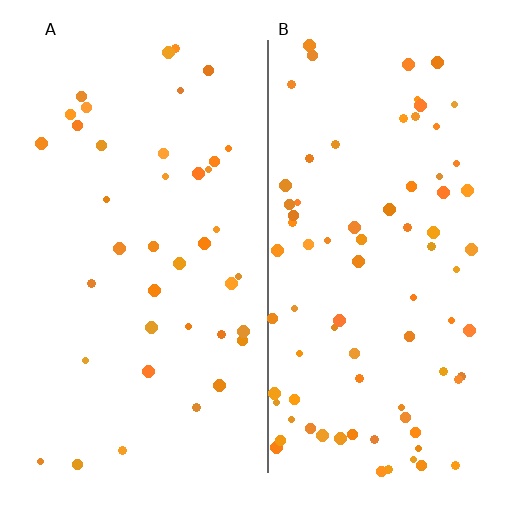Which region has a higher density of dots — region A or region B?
B (the right).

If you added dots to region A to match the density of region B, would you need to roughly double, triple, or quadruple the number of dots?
Approximately double.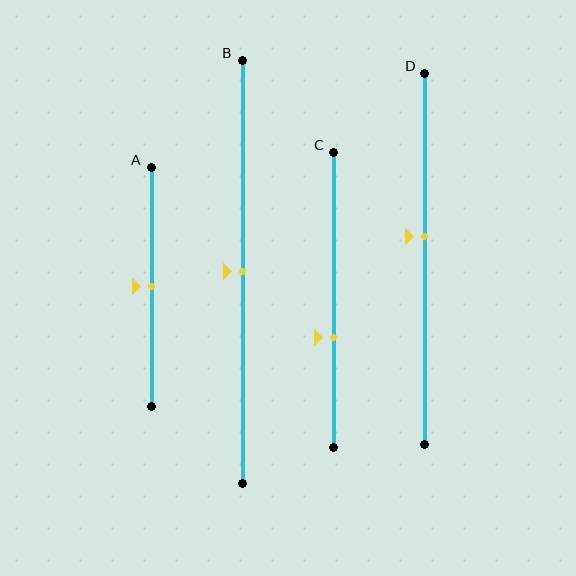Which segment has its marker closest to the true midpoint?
Segment A has its marker closest to the true midpoint.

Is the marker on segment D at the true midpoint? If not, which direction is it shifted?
No, the marker on segment D is shifted upward by about 6% of the segment length.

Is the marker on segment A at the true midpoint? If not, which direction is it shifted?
Yes, the marker on segment A is at the true midpoint.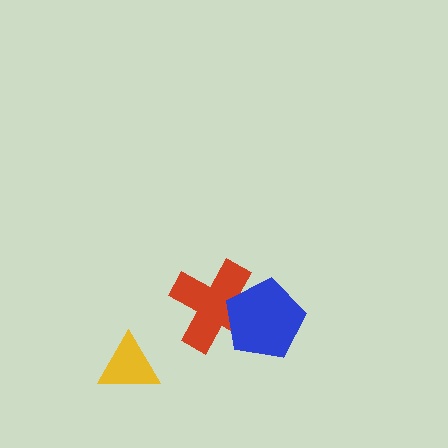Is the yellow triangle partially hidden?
No, no other shape covers it.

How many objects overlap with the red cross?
1 object overlaps with the red cross.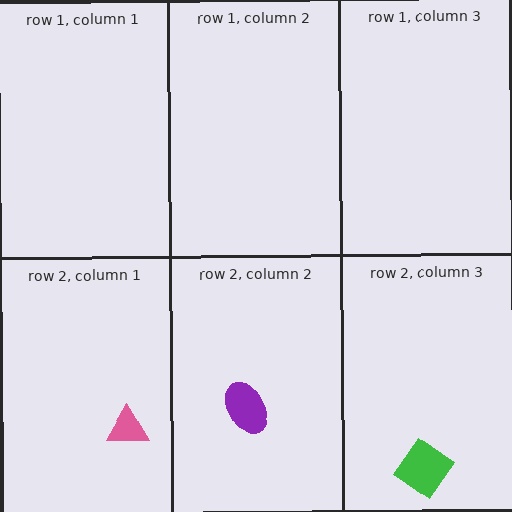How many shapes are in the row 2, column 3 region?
1.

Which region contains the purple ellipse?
The row 2, column 2 region.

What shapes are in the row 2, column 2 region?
The purple ellipse.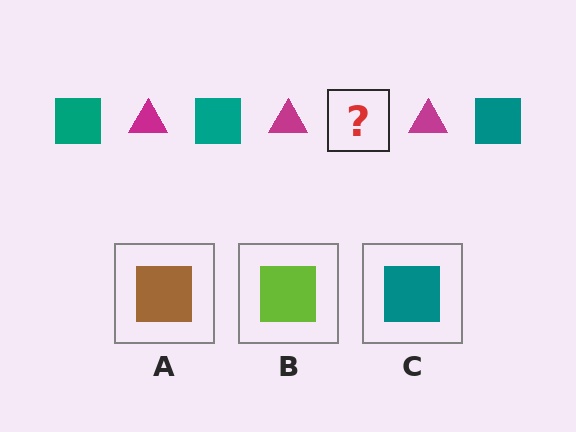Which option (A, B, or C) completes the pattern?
C.